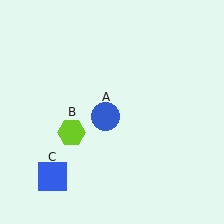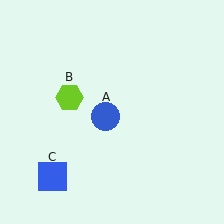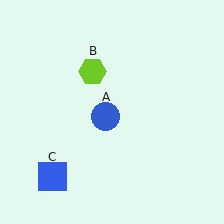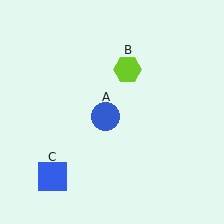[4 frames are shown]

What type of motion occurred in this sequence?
The lime hexagon (object B) rotated clockwise around the center of the scene.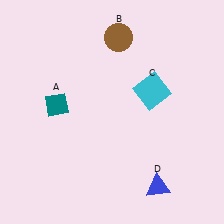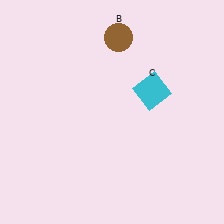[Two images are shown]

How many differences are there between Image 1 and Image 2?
There are 2 differences between the two images.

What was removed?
The teal diamond (A), the blue triangle (D) were removed in Image 2.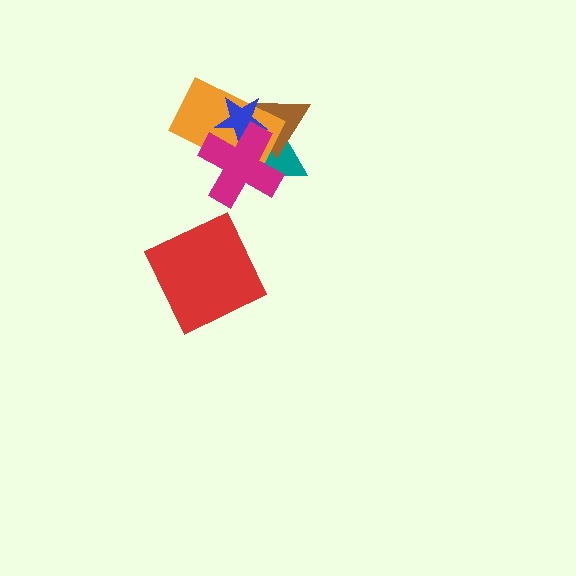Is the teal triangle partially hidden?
Yes, it is partially covered by another shape.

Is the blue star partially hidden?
Yes, it is partially covered by another shape.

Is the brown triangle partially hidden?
Yes, it is partially covered by another shape.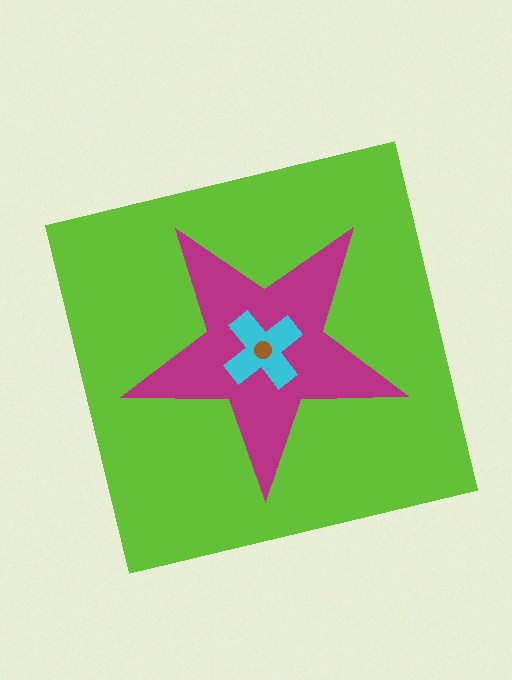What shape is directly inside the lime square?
The magenta star.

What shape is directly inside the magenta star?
The cyan cross.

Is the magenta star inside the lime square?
Yes.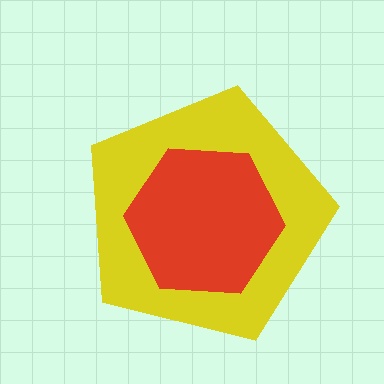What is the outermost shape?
The yellow pentagon.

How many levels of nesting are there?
2.